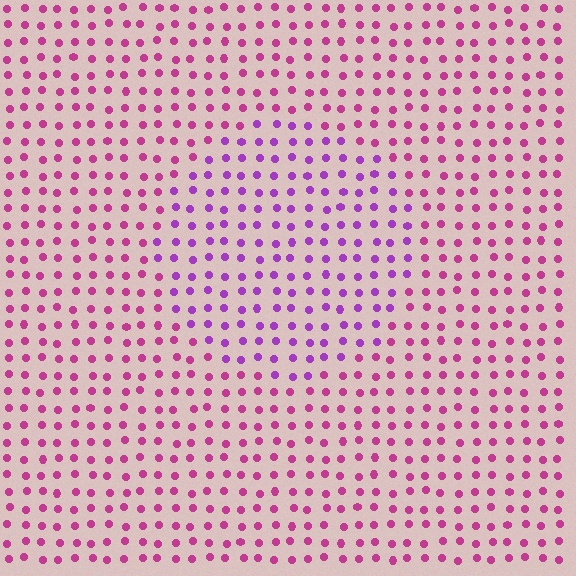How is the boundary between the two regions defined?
The boundary is defined purely by a slight shift in hue (about 34 degrees). Spacing, size, and orientation are identical on both sides.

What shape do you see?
I see a circle.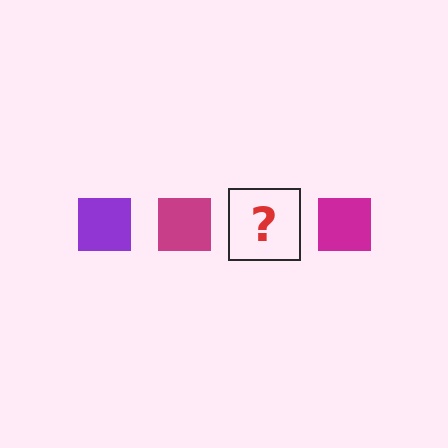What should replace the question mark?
The question mark should be replaced with a purple square.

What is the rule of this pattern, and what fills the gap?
The rule is that the pattern cycles through purple, magenta squares. The gap should be filled with a purple square.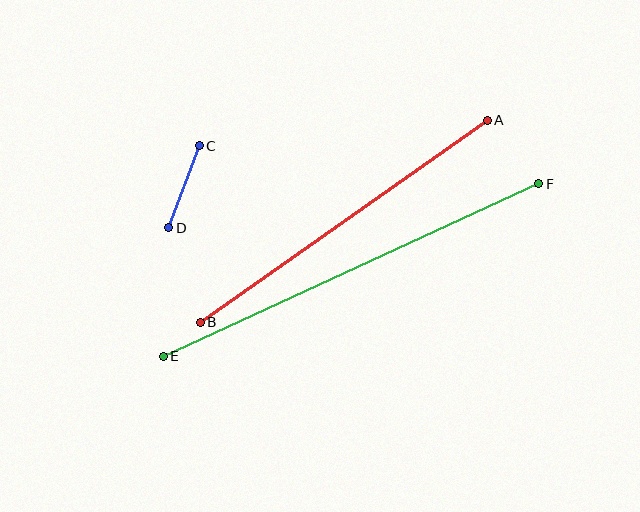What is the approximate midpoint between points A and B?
The midpoint is at approximately (344, 221) pixels.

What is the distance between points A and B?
The distance is approximately 351 pixels.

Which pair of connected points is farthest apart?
Points E and F are farthest apart.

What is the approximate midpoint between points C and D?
The midpoint is at approximately (184, 186) pixels.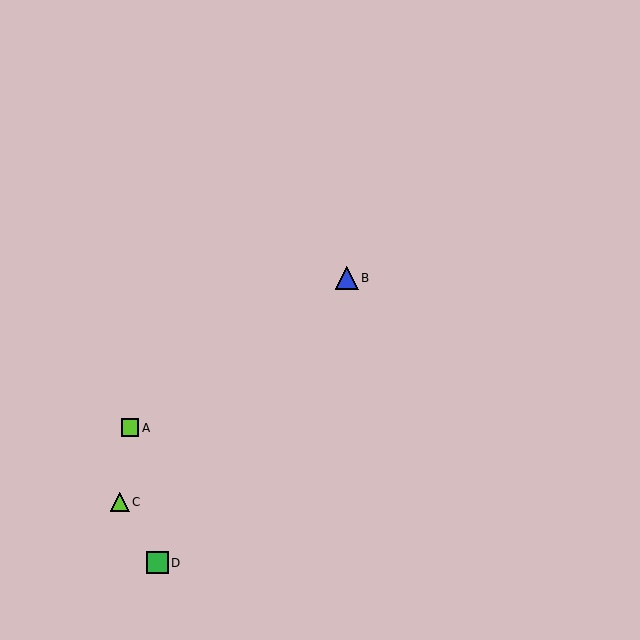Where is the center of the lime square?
The center of the lime square is at (130, 428).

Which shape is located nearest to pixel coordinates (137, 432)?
The lime square (labeled A) at (130, 428) is nearest to that location.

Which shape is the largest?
The blue triangle (labeled B) is the largest.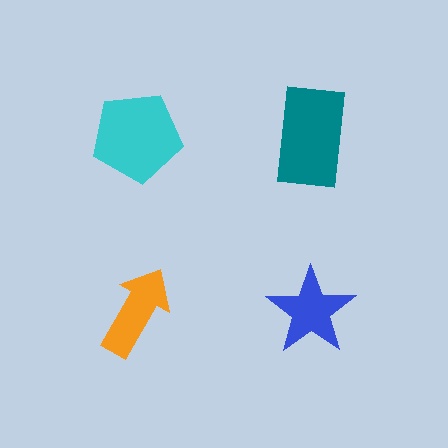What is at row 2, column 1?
An orange arrow.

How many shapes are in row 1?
2 shapes.